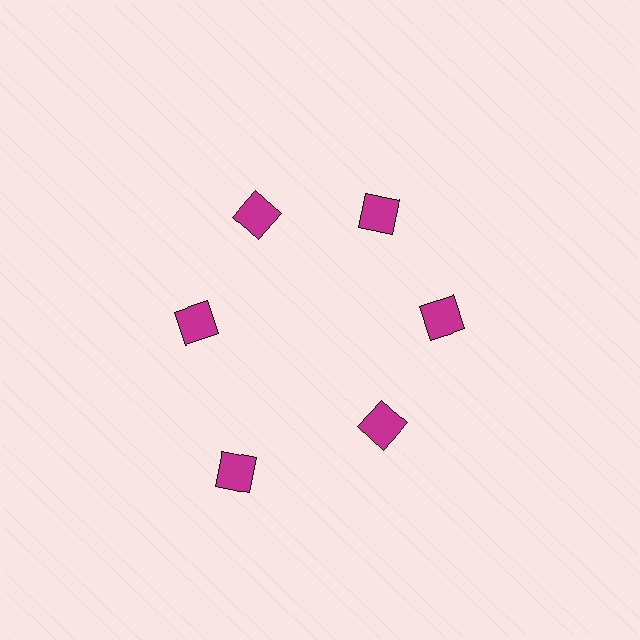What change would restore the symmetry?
The symmetry would be restored by moving it inward, back onto the ring so that all 6 diamonds sit at equal angles and equal distance from the center.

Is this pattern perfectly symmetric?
No. The 6 magenta diamonds are arranged in a ring, but one element near the 7 o'clock position is pushed outward from the center, breaking the 6-fold rotational symmetry.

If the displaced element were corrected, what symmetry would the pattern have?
It would have 6-fold rotational symmetry — the pattern would map onto itself every 60 degrees.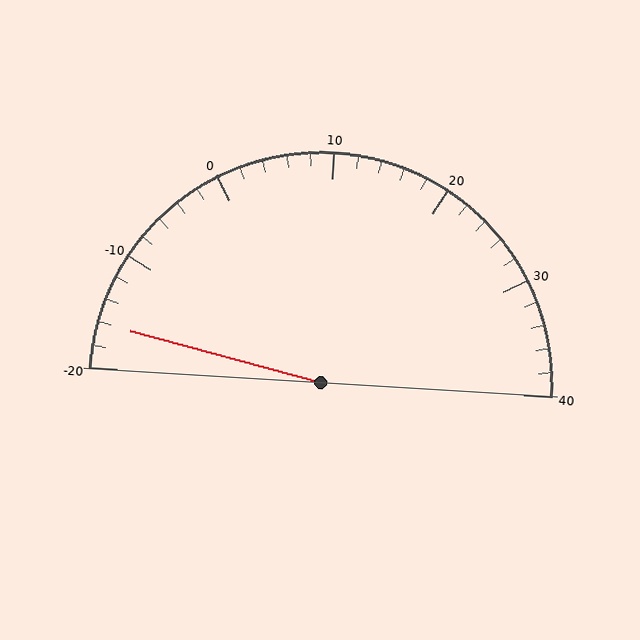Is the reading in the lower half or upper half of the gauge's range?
The reading is in the lower half of the range (-20 to 40).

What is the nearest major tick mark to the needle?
The nearest major tick mark is -20.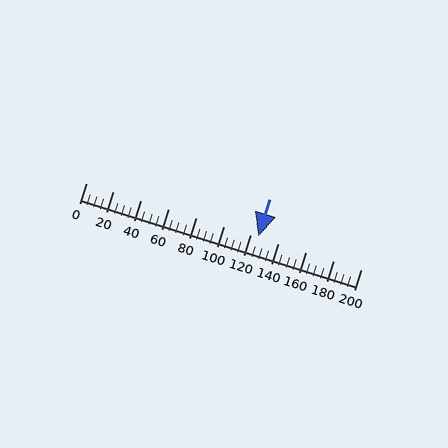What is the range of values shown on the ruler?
The ruler shows values from 0 to 200.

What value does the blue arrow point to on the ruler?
The blue arrow points to approximately 125.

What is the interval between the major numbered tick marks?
The major tick marks are spaced 20 units apart.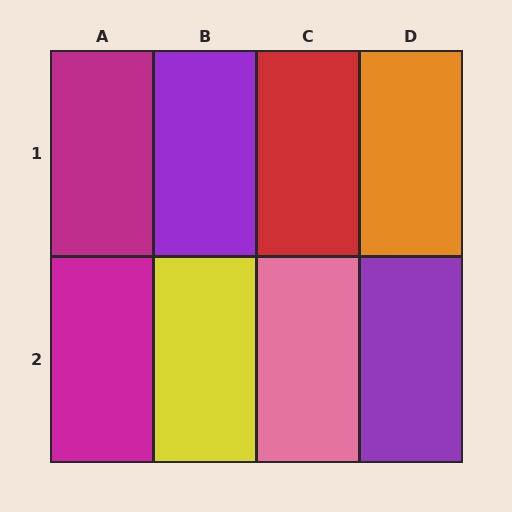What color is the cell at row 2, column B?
Yellow.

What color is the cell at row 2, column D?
Purple.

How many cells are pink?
1 cell is pink.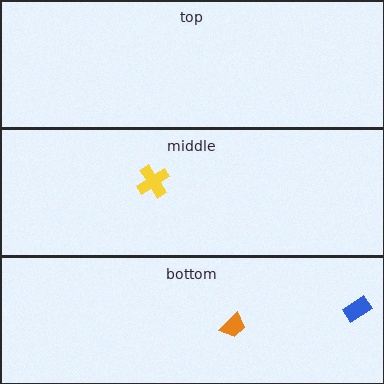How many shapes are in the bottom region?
2.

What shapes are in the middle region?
The yellow cross.